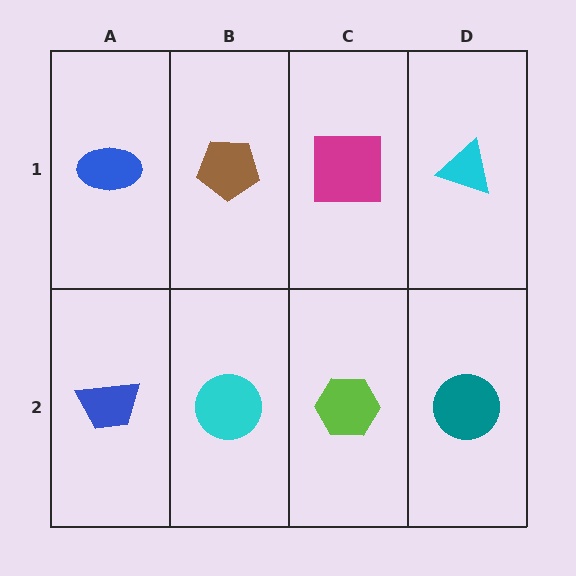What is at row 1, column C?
A magenta square.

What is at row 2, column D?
A teal circle.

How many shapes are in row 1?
4 shapes.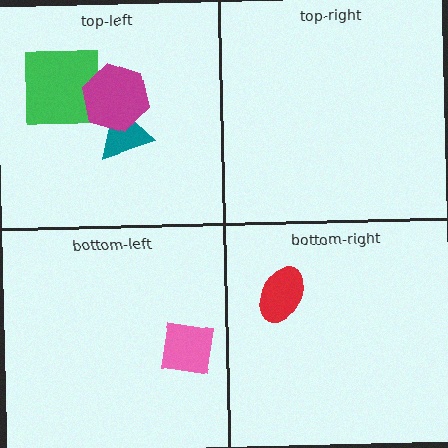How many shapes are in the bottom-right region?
1.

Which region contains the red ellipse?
The bottom-right region.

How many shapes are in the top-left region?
3.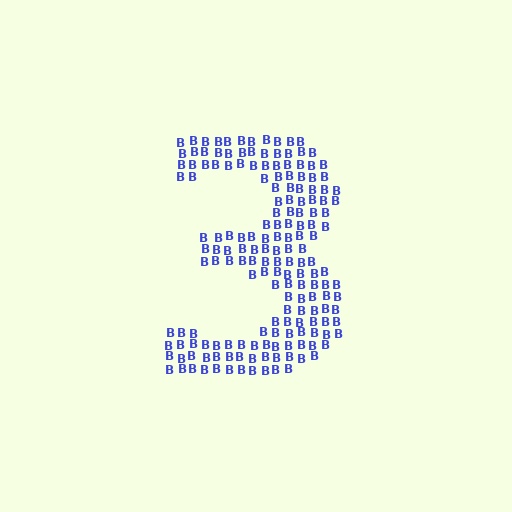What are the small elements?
The small elements are letter B's.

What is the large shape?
The large shape is the digit 3.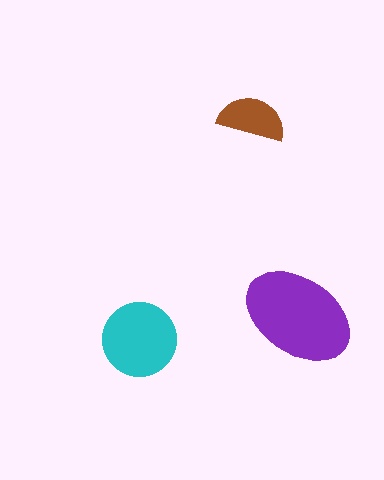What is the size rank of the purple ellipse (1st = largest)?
1st.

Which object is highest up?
The brown semicircle is topmost.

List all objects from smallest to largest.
The brown semicircle, the cyan circle, the purple ellipse.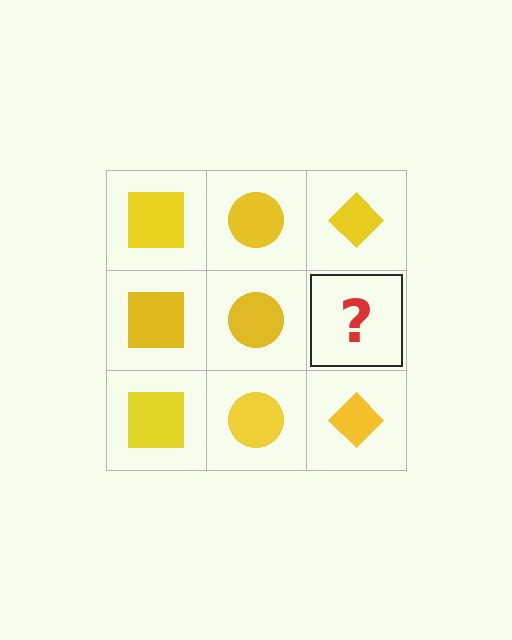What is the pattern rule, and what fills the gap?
The rule is that each column has a consistent shape. The gap should be filled with a yellow diamond.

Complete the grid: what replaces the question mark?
The question mark should be replaced with a yellow diamond.